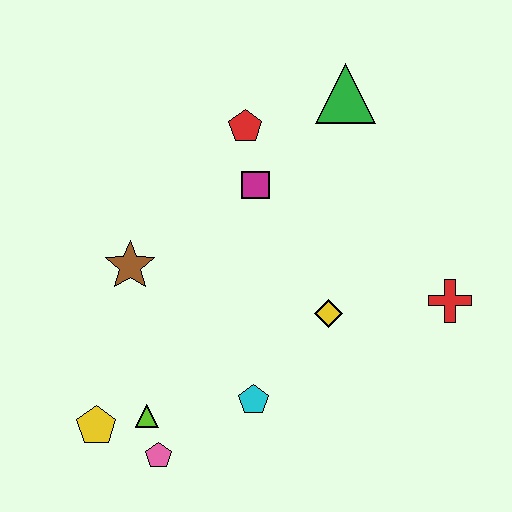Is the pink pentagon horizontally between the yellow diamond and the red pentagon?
No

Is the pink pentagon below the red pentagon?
Yes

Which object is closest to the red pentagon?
The magenta square is closest to the red pentagon.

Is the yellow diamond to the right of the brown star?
Yes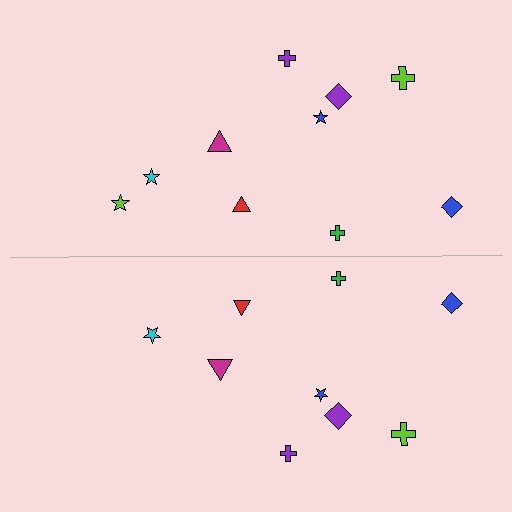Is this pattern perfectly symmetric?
No, the pattern is not perfectly symmetric. A lime star is missing from the bottom side.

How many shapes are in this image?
There are 19 shapes in this image.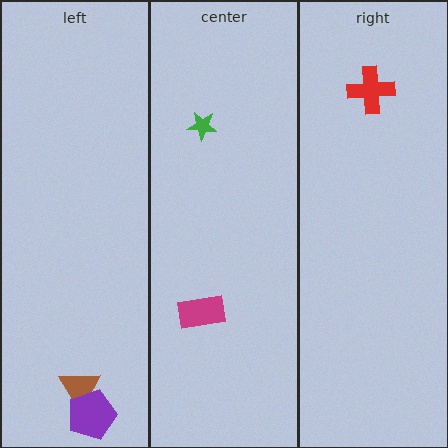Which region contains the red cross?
The right region.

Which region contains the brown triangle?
The left region.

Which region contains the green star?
The center region.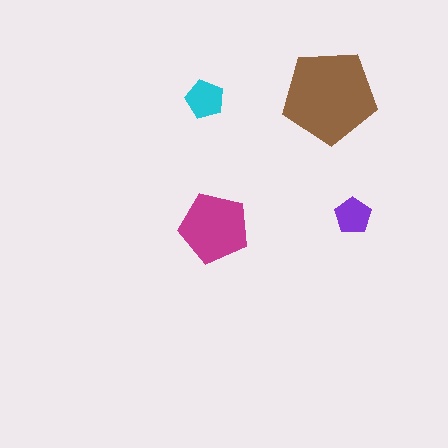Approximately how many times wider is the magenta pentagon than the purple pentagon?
About 2 times wider.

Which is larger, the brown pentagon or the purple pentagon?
The brown one.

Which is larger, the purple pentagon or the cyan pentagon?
The cyan one.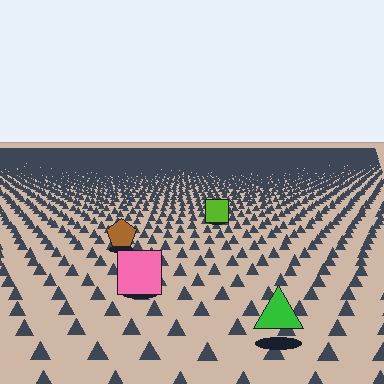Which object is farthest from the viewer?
The lime square is farthest from the viewer. It appears smaller and the ground texture around it is denser.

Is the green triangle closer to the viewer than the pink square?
Yes. The green triangle is closer — you can tell from the texture gradient: the ground texture is coarser near it.